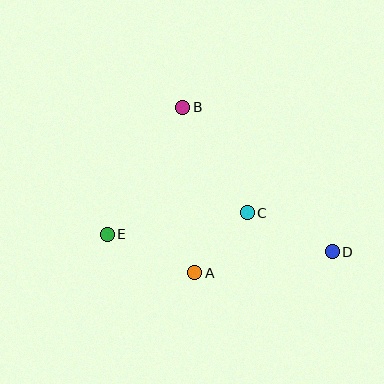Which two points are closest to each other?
Points A and C are closest to each other.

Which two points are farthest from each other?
Points D and E are farthest from each other.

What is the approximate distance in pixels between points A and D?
The distance between A and D is approximately 139 pixels.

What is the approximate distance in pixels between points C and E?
The distance between C and E is approximately 142 pixels.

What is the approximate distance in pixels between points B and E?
The distance between B and E is approximately 148 pixels.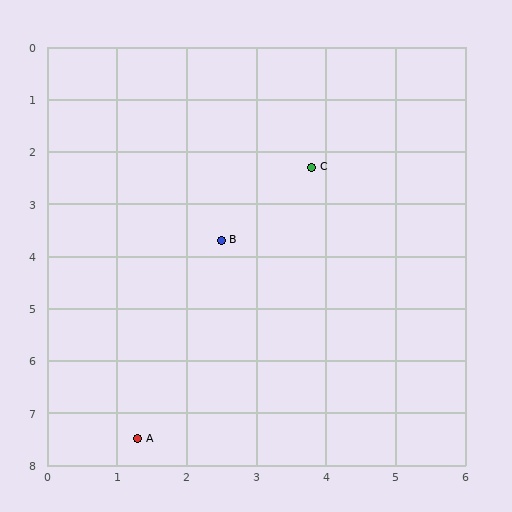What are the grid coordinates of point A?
Point A is at approximately (1.3, 7.5).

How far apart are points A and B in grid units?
Points A and B are about 4.0 grid units apart.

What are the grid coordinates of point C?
Point C is at approximately (3.8, 2.3).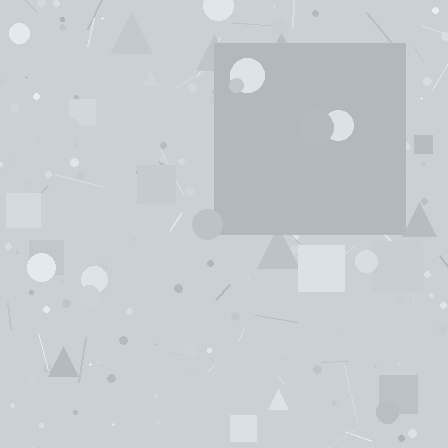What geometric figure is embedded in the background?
A square is embedded in the background.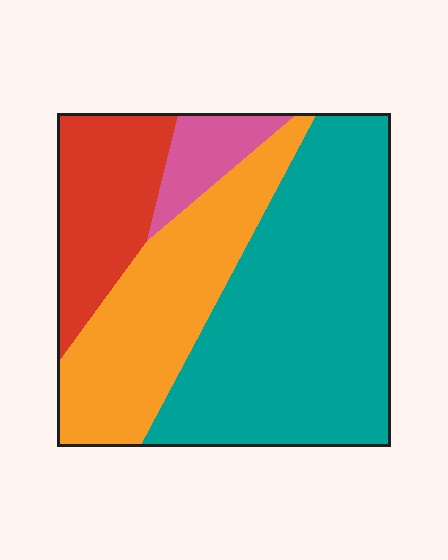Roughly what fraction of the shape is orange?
Orange takes up about one quarter (1/4) of the shape.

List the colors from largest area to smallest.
From largest to smallest: teal, orange, red, pink.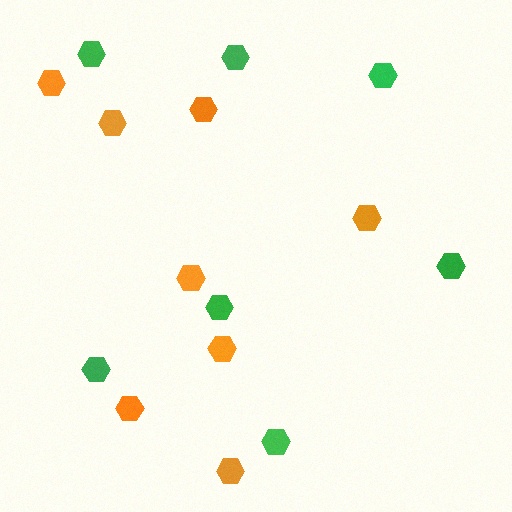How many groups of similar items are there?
There are 2 groups: one group of orange hexagons (8) and one group of green hexagons (7).